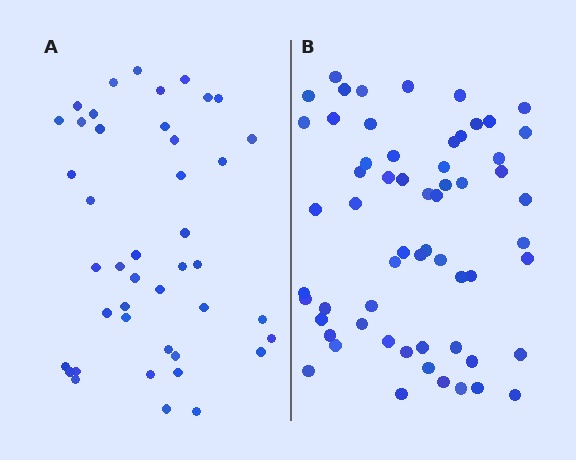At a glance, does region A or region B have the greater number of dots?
Region B (the right region) has more dots.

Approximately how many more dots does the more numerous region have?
Region B has approximately 15 more dots than region A.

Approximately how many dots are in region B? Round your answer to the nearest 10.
About 60 dots.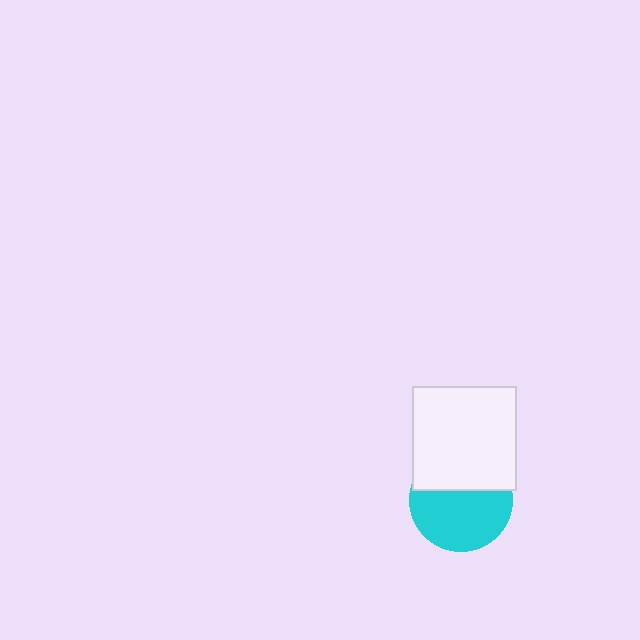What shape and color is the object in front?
The object in front is a white square.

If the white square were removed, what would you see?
You would see the complete cyan circle.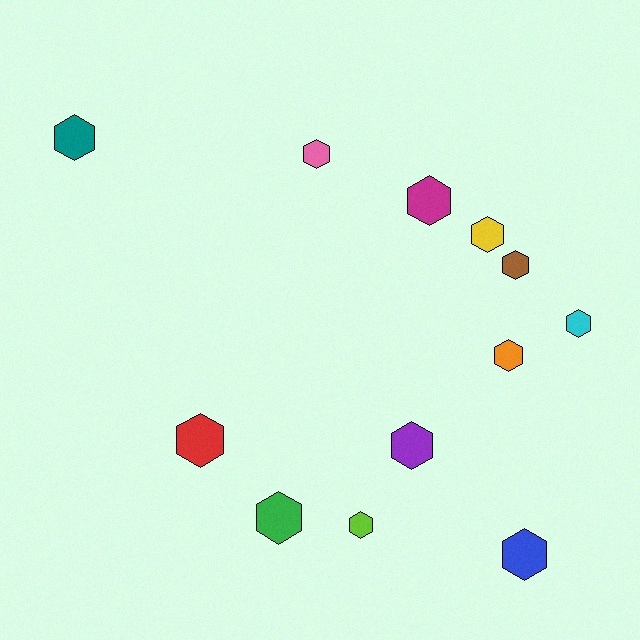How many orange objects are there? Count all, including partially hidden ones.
There is 1 orange object.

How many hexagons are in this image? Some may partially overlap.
There are 12 hexagons.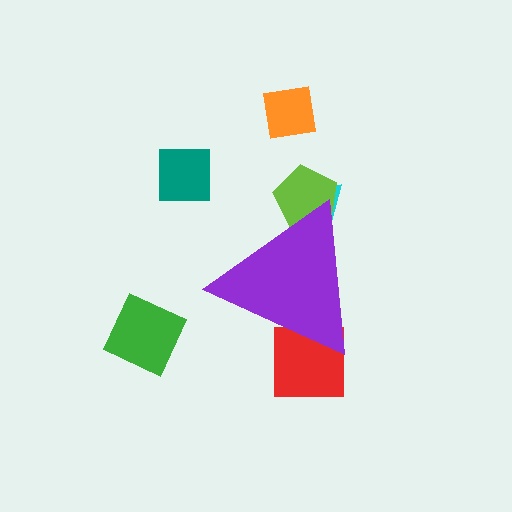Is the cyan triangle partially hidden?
Yes, the cyan triangle is partially hidden behind the purple triangle.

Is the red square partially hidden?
Yes, the red square is partially hidden behind the purple triangle.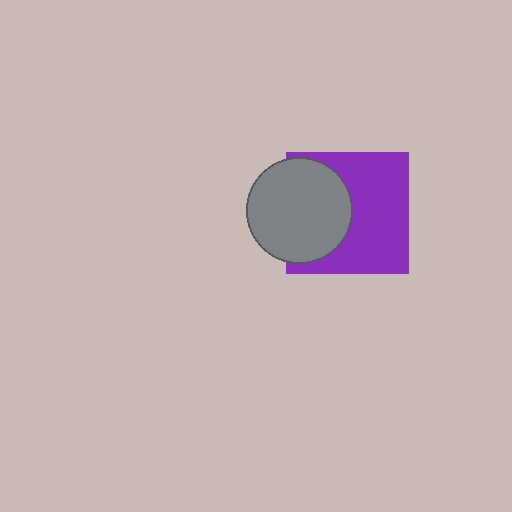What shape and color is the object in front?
The object in front is a gray circle.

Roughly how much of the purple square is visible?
About half of it is visible (roughly 61%).